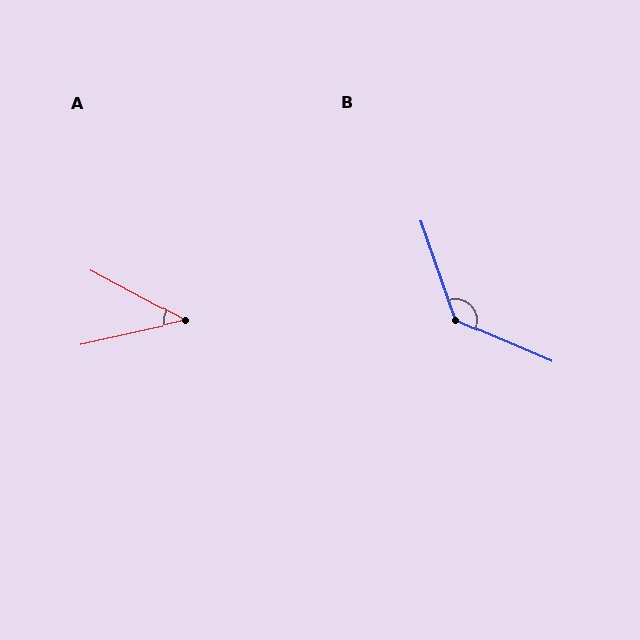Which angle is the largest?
B, at approximately 133 degrees.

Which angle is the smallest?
A, at approximately 41 degrees.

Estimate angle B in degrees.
Approximately 133 degrees.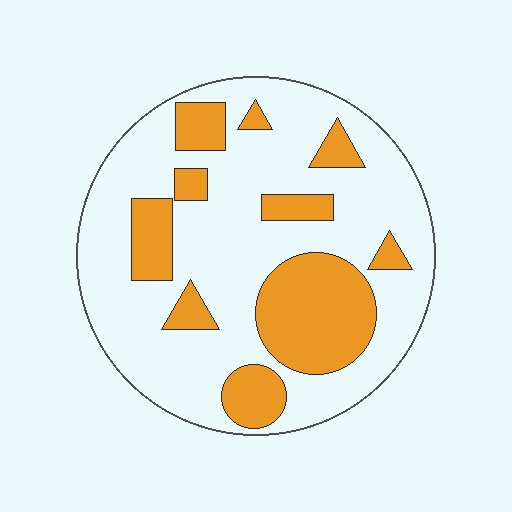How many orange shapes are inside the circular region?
10.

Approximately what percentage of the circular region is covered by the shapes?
Approximately 30%.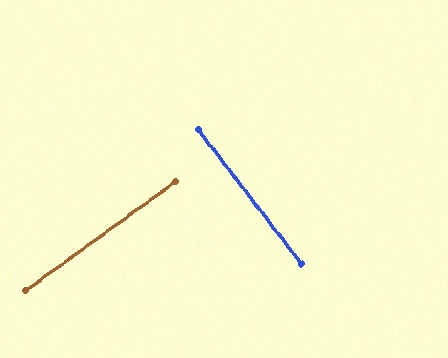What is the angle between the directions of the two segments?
Approximately 88 degrees.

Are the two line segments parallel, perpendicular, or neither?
Perpendicular — they meet at approximately 88°.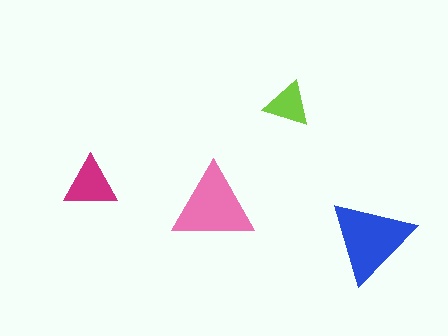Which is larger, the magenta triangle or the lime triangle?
The magenta one.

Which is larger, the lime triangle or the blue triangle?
The blue one.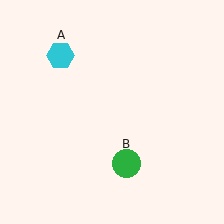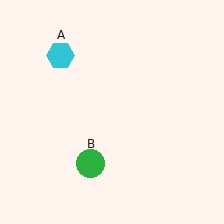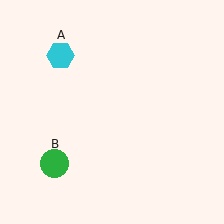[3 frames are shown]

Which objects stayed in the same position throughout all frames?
Cyan hexagon (object A) remained stationary.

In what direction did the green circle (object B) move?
The green circle (object B) moved left.